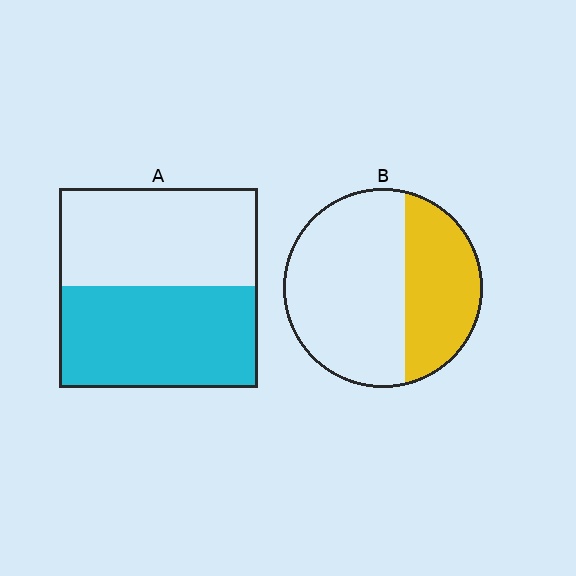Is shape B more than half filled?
No.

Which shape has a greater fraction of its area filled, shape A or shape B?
Shape A.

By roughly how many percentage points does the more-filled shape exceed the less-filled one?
By roughly 15 percentage points (A over B).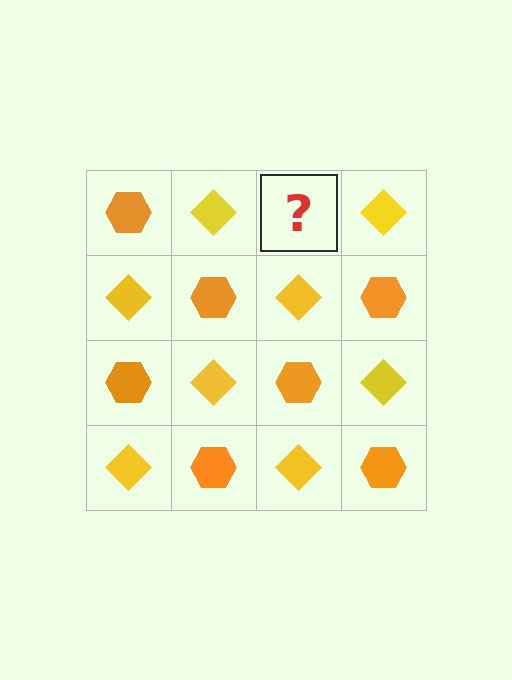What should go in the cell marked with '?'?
The missing cell should contain an orange hexagon.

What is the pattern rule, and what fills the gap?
The rule is that it alternates orange hexagon and yellow diamond in a checkerboard pattern. The gap should be filled with an orange hexagon.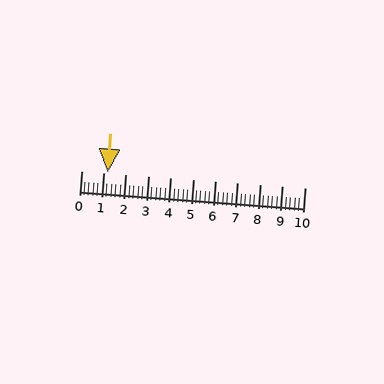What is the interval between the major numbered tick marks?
The major tick marks are spaced 1 units apart.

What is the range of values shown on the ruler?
The ruler shows values from 0 to 10.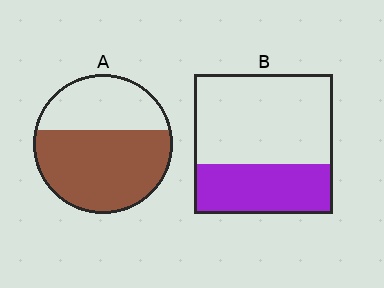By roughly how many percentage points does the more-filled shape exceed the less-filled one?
By roughly 25 percentage points (A over B).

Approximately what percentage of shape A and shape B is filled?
A is approximately 65% and B is approximately 35%.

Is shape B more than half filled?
No.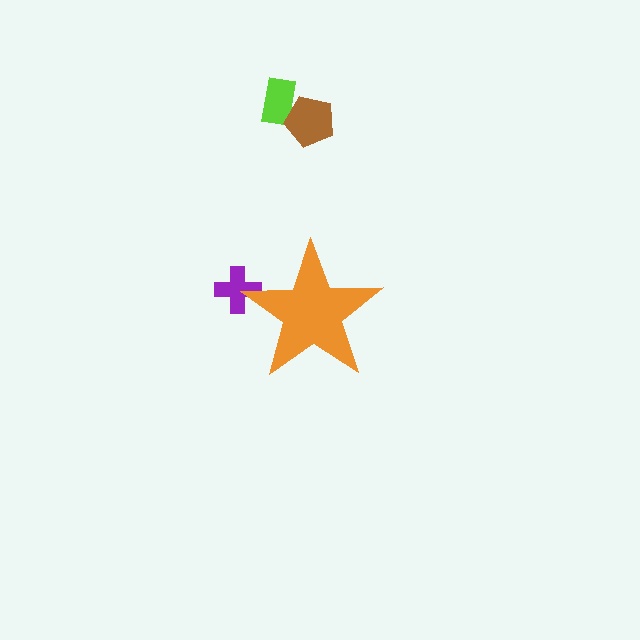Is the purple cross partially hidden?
Yes, the purple cross is partially hidden behind the orange star.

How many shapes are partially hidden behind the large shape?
1 shape is partially hidden.